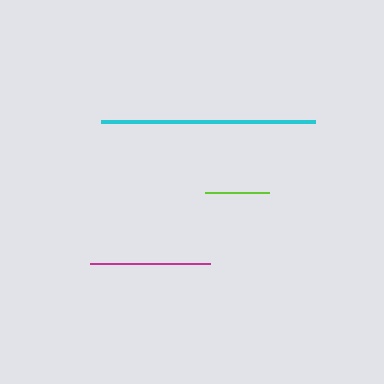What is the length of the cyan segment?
The cyan segment is approximately 214 pixels long.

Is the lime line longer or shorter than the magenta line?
The magenta line is longer than the lime line.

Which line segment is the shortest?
The lime line is the shortest at approximately 63 pixels.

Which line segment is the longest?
The cyan line is the longest at approximately 214 pixels.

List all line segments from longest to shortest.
From longest to shortest: cyan, magenta, lime.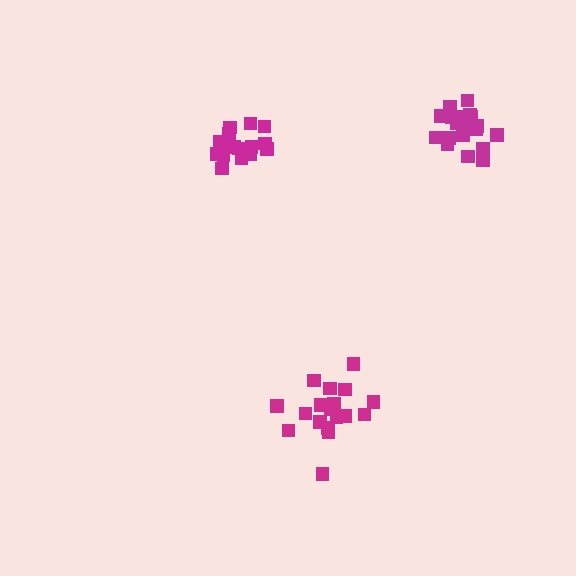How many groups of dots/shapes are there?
There are 3 groups.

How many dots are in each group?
Group 1: 18 dots, Group 2: 17 dots, Group 3: 21 dots (56 total).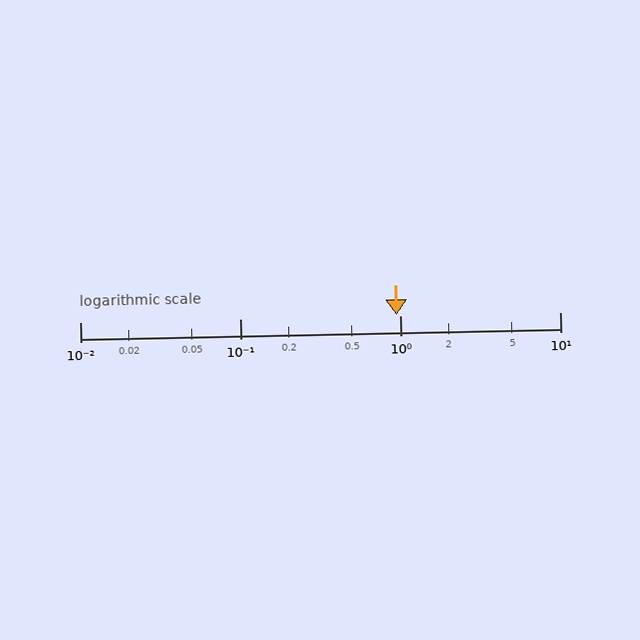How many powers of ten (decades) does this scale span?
The scale spans 3 decades, from 0.01 to 10.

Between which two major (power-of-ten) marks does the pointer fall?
The pointer is between 0.1 and 1.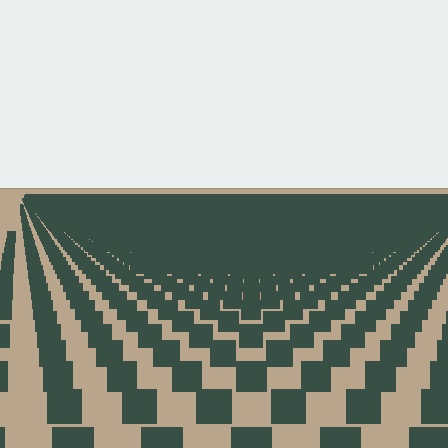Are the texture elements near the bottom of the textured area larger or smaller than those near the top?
Larger. Near the bottom, elements are closer to the viewer and appear at a bigger on-screen size.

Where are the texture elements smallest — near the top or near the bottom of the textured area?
Near the top.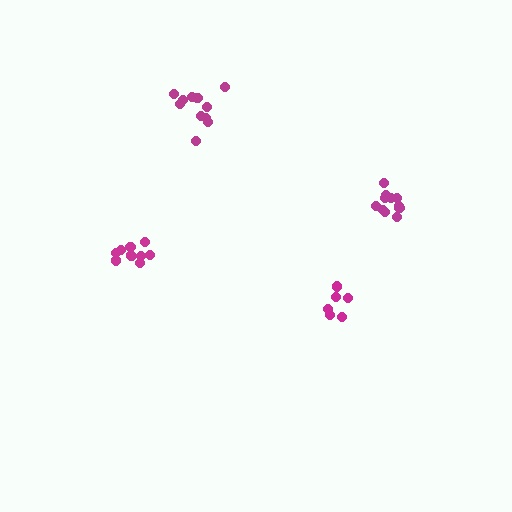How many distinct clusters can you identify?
There are 4 distinct clusters.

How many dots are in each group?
Group 1: 6 dots, Group 2: 11 dots, Group 3: 11 dots, Group 4: 11 dots (39 total).